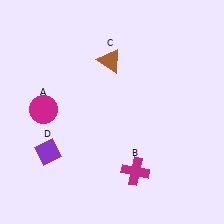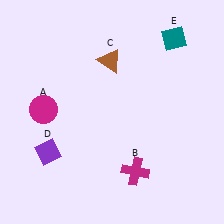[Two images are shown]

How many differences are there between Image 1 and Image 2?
There is 1 difference between the two images.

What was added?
A teal diamond (E) was added in Image 2.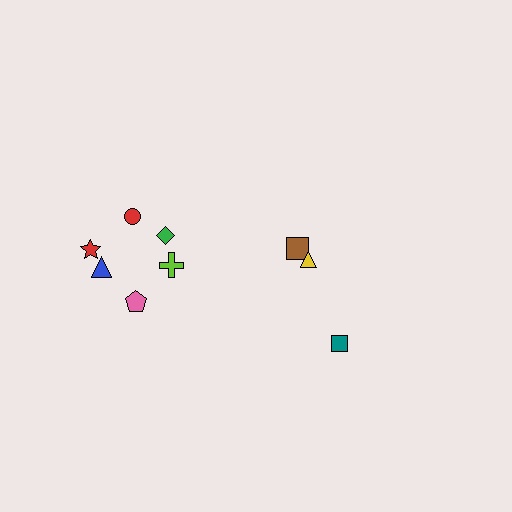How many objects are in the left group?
There are 6 objects.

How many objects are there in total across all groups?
There are 9 objects.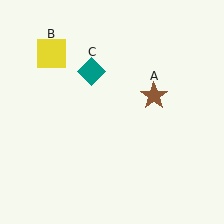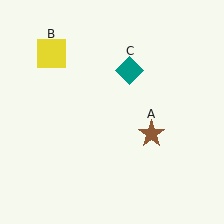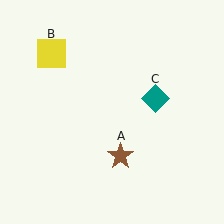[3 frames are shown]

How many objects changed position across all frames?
2 objects changed position: brown star (object A), teal diamond (object C).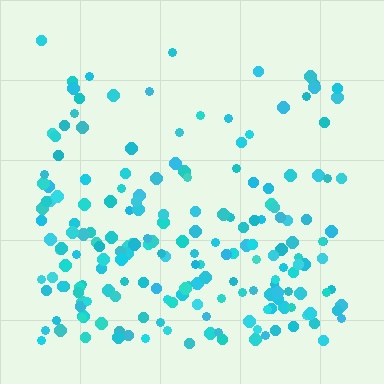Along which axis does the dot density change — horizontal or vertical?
Vertical.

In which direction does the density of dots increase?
From top to bottom, with the bottom side densest.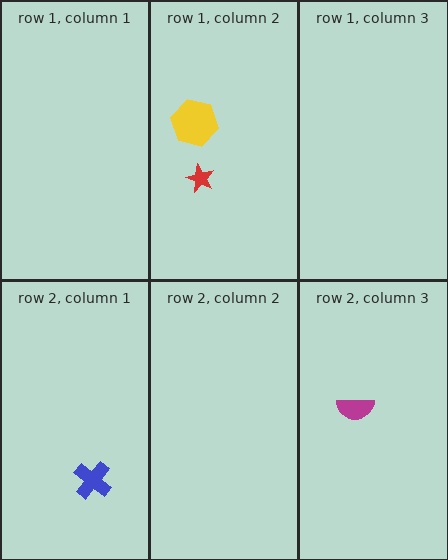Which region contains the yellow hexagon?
The row 1, column 2 region.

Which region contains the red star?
The row 1, column 2 region.